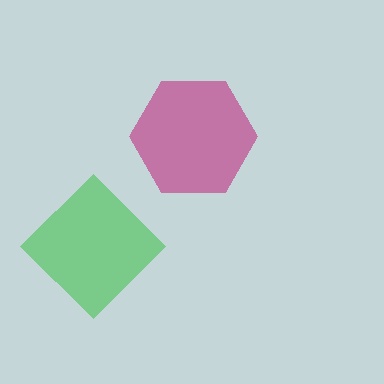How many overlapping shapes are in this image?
There are 2 overlapping shapes in the image.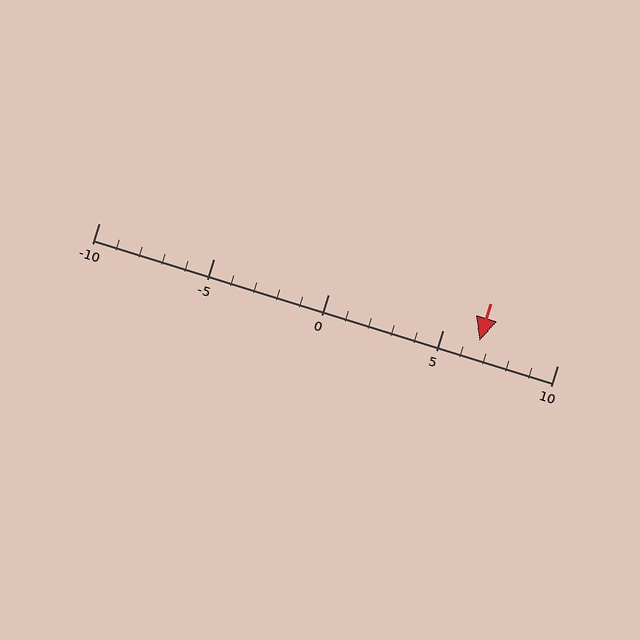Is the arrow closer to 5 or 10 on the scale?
The arrow is closer to 5.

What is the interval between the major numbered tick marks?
The major tick marks are spaced 5 units apart.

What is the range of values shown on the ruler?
The ruler shows values from -10 to 10.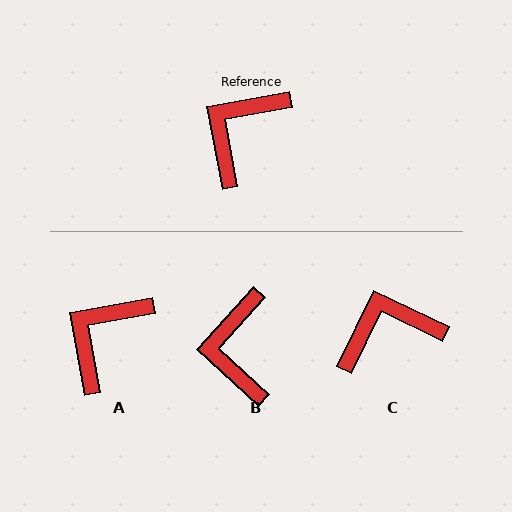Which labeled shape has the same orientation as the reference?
A.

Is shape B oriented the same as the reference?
No, it is off by about 37 degrees.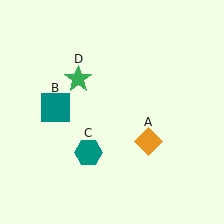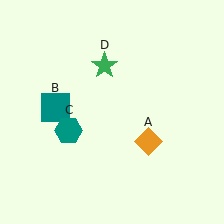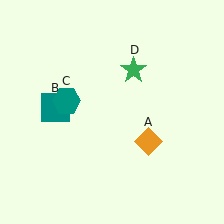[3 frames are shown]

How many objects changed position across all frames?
2 objects changed position: teal hexagon (object C), green star (object D).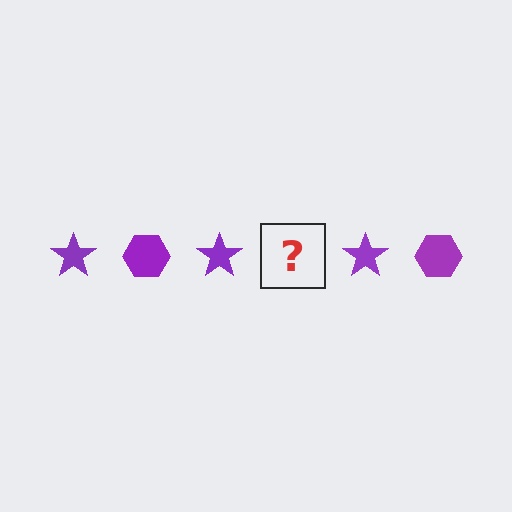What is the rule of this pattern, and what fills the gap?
The rule is that the pattern cycles through star, hexagon shapes in purple. The gap should be filled with a purple hexagon.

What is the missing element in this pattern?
The missing element is a purple hexagon.